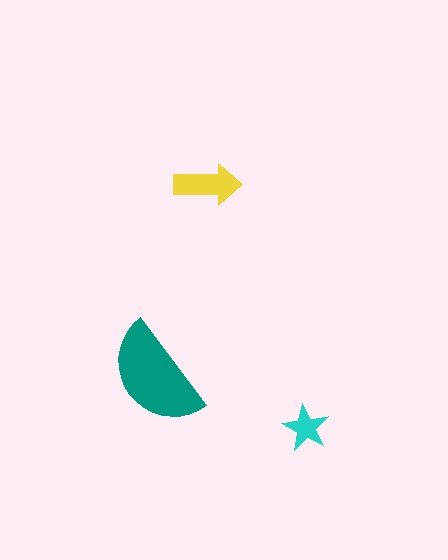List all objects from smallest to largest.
The cyan star, the yellow arrow, the teal semicircle.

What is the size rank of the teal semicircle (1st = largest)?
1st.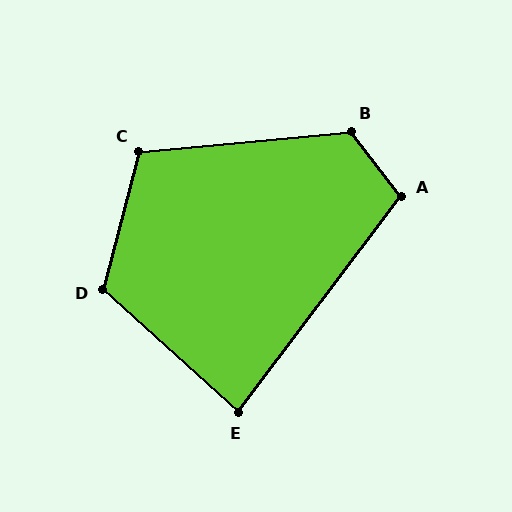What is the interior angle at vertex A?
Approximately 106 degrees (obtuse).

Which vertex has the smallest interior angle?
E, at approximately 85 degrees.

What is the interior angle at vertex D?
Approximately 117 degrees (obtuse).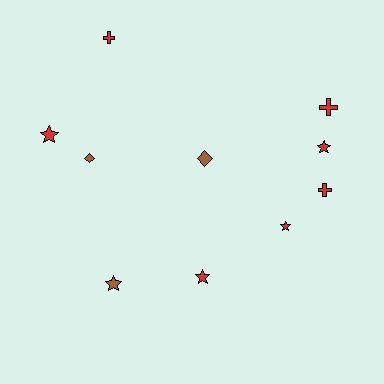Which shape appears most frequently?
Star, with 5 objects.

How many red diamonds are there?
There are no red diamonds.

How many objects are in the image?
There are 10 objects.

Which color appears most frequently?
Red, with 7 objects.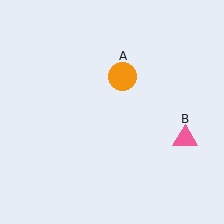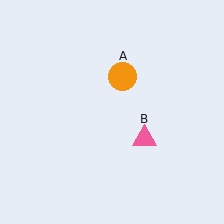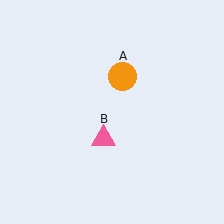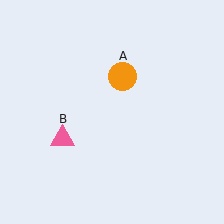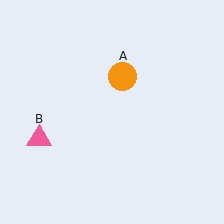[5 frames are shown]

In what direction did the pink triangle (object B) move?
The pink triangle (object B) moved left.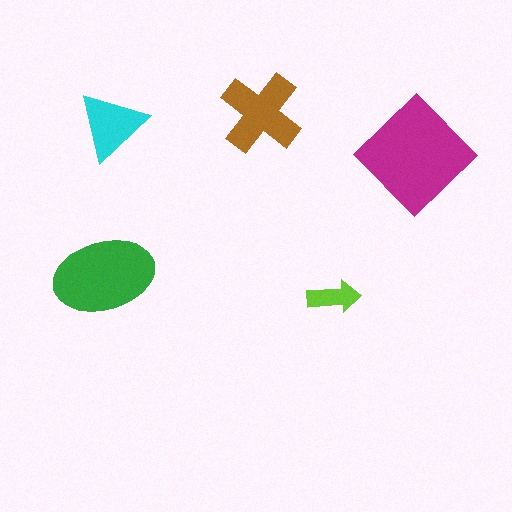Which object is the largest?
The magenta diamond.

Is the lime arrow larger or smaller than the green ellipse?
Smaller.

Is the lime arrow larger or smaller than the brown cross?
Smaller.